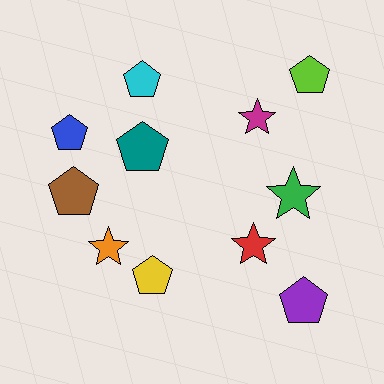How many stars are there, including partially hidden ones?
There are 4 stars.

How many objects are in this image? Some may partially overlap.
There are 11 objects.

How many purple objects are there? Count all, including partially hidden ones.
There is 1 purple object.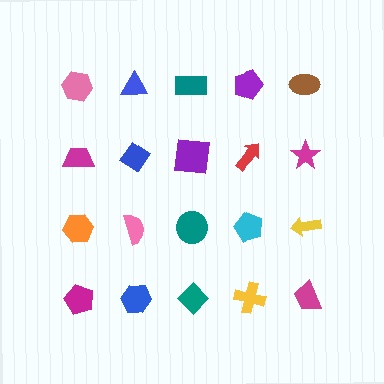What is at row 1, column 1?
A pink hexagon.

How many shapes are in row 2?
5 shapes.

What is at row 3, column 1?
An orange hexagon.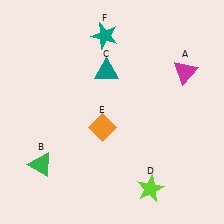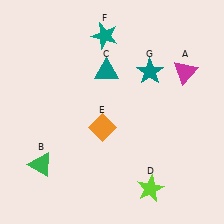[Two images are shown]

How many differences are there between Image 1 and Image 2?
There is 1 difference between the two images.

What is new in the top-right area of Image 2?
A teal star (G) was added in the top-right area of Image 2.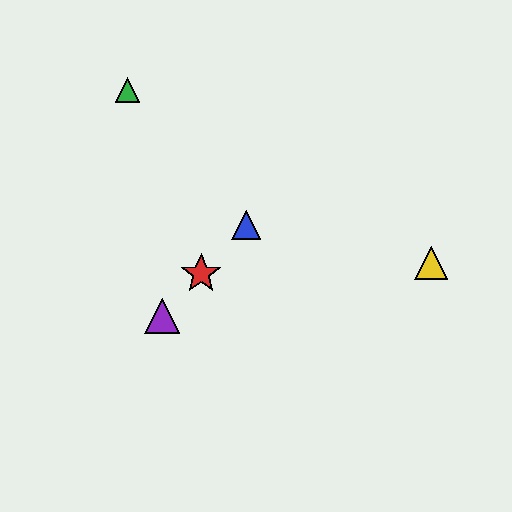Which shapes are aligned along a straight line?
The red star, the blue triangle, the purple triangle are aligned along a straight line.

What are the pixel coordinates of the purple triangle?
The purple triangle is at (162, 316).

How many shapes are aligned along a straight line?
3 shapes (the red star, the blue triangle, the purple triangle) are aligned along a straight line.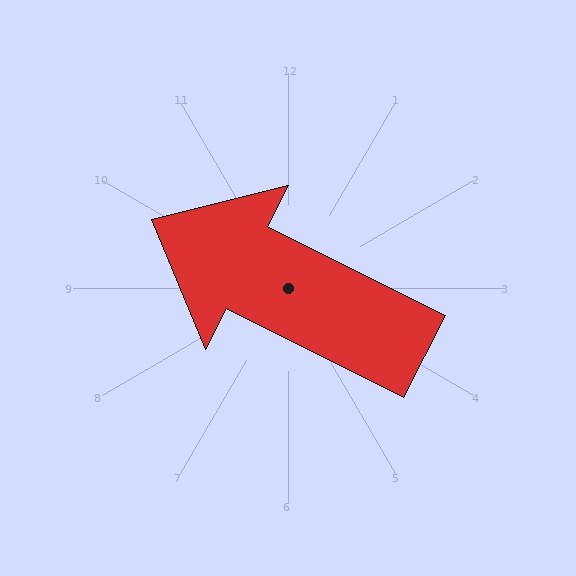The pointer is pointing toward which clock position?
Roughly 10 o'clock.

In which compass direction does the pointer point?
Northwest.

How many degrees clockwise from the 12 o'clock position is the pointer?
Approximately 297 degrees.